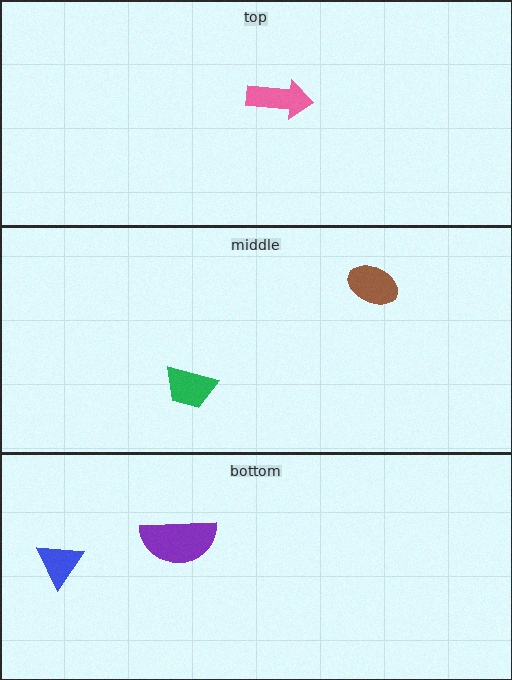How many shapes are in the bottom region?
2.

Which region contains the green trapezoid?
The middle region.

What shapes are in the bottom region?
The blue triangle, the purple semicircle.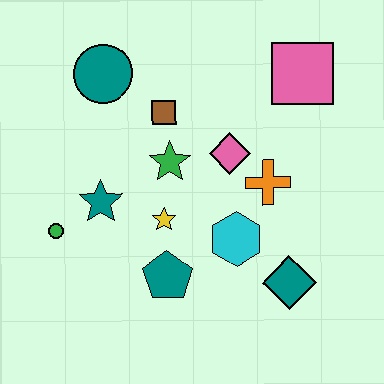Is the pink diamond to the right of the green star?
Yes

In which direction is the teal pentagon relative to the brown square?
The teal pentagon is below the brown square.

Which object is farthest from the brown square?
The teal diamond is farthest from the brown square.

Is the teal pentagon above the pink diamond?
No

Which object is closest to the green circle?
The teal star is closest to the green circle.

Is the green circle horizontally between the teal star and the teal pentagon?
No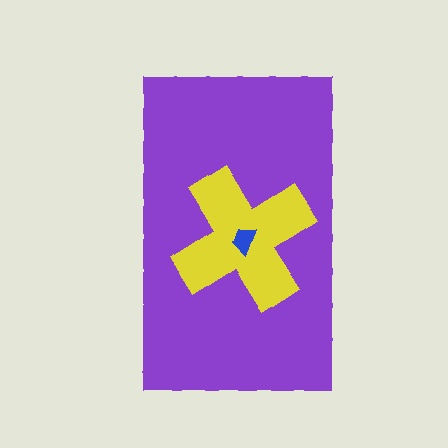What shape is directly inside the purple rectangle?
The yellow cross.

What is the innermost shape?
The blue trapezoid.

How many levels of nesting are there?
3.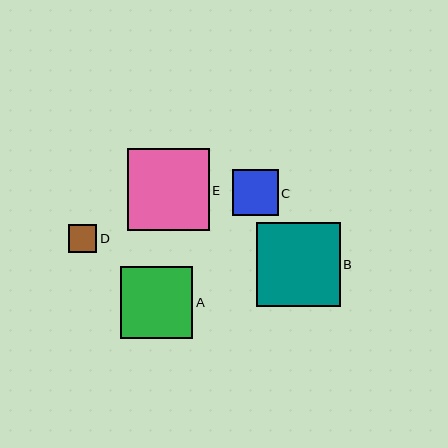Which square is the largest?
Square B is the largest with a size of approximately 84 pixels.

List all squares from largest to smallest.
From largest to smallest: B, E, A, C, D.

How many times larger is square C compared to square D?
Square C is approximately 1.6 times the size of square D.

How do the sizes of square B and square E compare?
Square B and square E are approximately the same size.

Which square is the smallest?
Square D is the smallest with a size of approximately 28 pixels.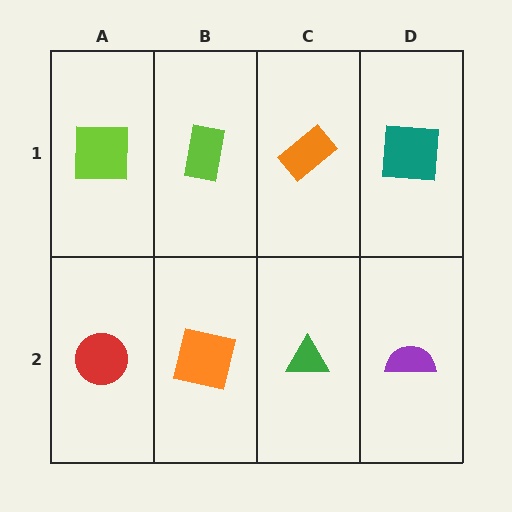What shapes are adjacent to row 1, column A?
A red circle (row 2, column A), a lime rectangle (row 1, column B).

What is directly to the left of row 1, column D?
An orange rectangle.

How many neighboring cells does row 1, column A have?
2.